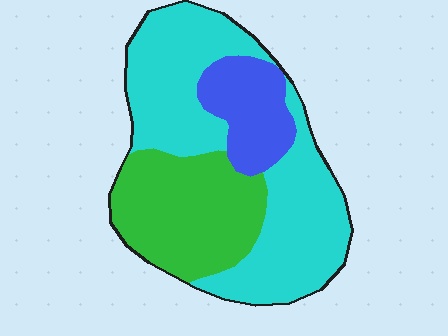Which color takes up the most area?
Cyan, at roughly 55%.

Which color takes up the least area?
Blue, at roughly 15%.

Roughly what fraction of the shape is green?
Green covers 31% of the shape.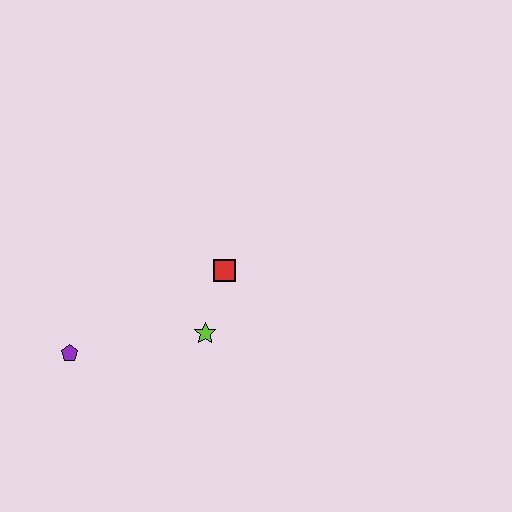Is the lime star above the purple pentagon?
Yes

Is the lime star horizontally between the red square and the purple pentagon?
Yes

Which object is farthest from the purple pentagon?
The red square is farthest from the purple pentagon.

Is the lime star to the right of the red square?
No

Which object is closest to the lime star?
The red square is closest to the lime star.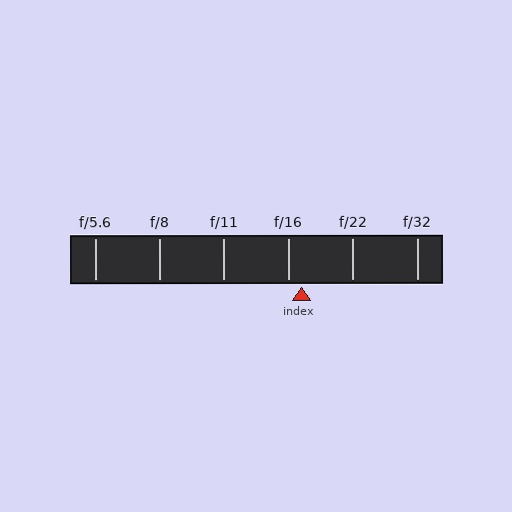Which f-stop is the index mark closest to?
The index mark is closest to f/16.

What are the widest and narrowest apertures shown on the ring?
The widest aperture shown is f/5.6 and the narrowest is f/32.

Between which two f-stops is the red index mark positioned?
The index mark is between f/16 and f/22.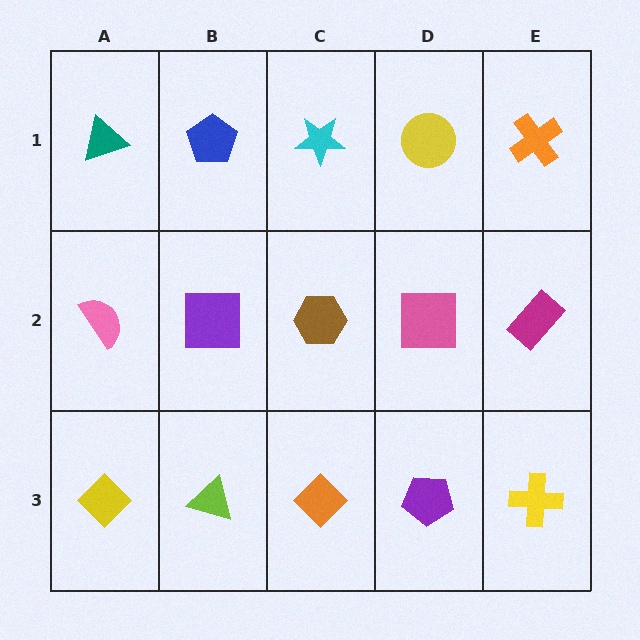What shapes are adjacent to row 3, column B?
A purple square (row 2, column B), a yellow diamond (row 3, column A), an orange diamond (row 3, column C).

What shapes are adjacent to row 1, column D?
A pink square (row 2, column D), a cyan star (row 1, column C), an orange cross (row 1, column E).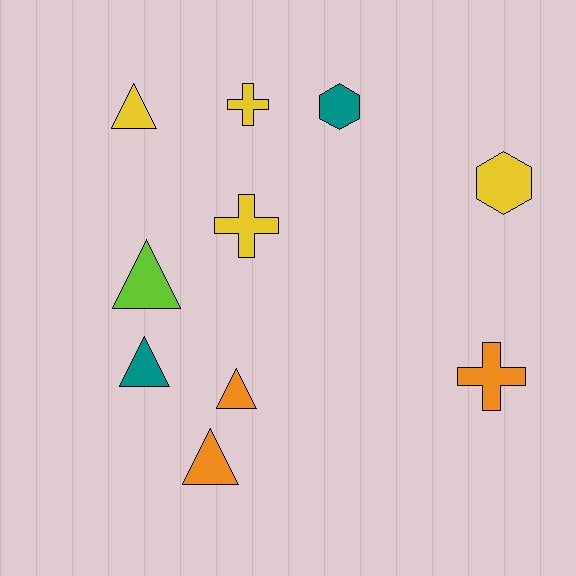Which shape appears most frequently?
Triangle, with 5 objects.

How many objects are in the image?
There are 10 objects.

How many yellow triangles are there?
There is 1 yellow triangle.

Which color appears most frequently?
Yellow, with 4 objects.